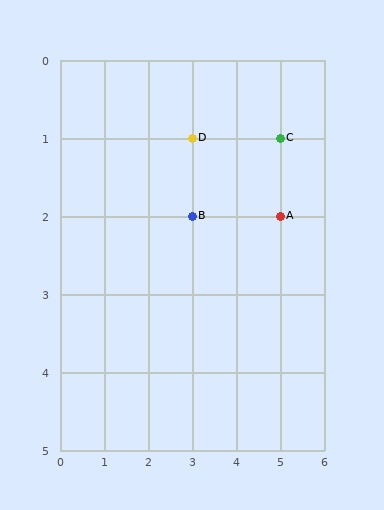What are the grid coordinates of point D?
Point D is at grid coordinates (3, 1).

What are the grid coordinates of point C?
Point C is at grid coordinates (5, 1).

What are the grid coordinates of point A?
Point A is at grid coordinates (5, 2).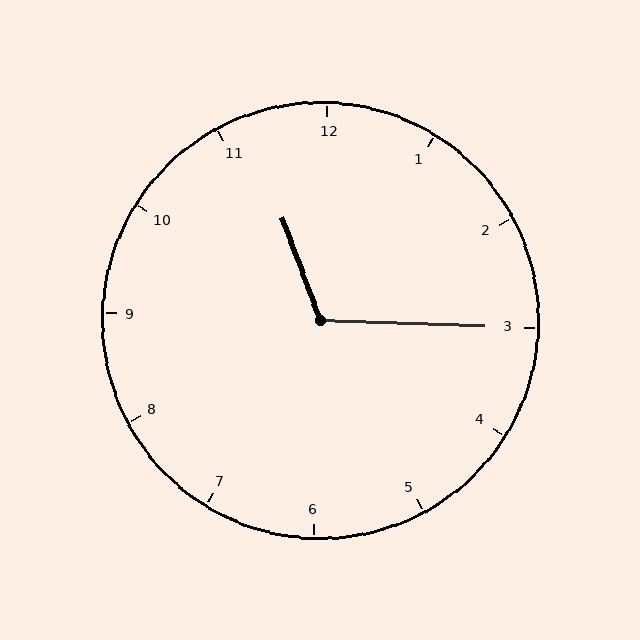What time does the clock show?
11:15.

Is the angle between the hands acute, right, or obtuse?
It is obtuse.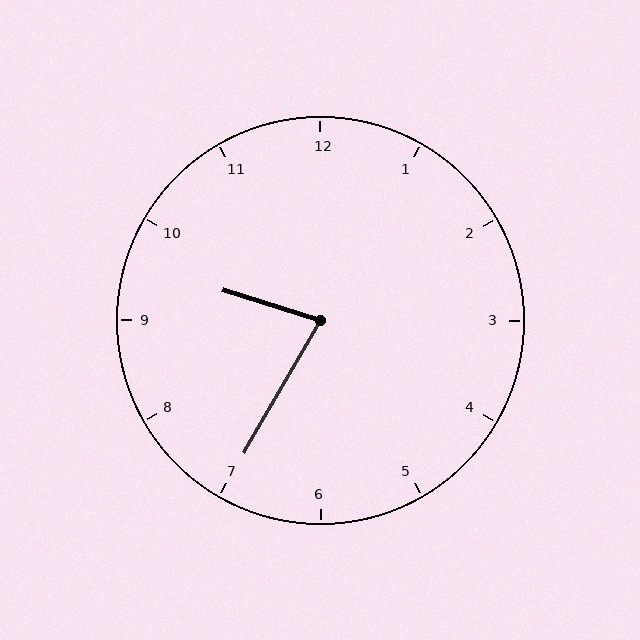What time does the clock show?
9:35.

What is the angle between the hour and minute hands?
Approximately 78 degrees.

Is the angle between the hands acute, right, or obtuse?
It is acute.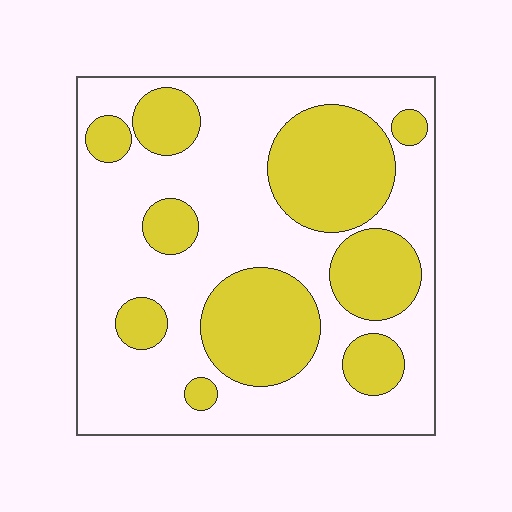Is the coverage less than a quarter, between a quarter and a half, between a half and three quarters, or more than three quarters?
Between a quarter and a half.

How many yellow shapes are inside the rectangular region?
10.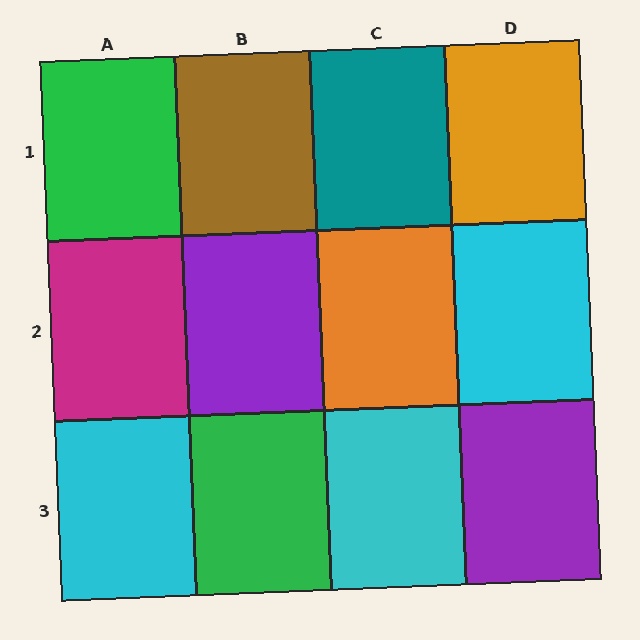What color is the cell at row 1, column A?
Green.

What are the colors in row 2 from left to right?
Magenta, purple, orange, cyan.